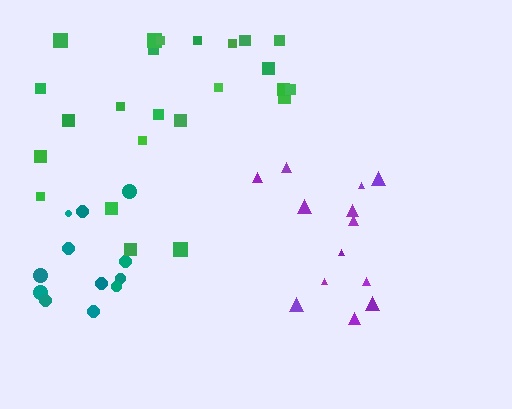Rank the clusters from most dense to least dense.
teal, purple, green.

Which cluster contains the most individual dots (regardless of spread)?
Green (25).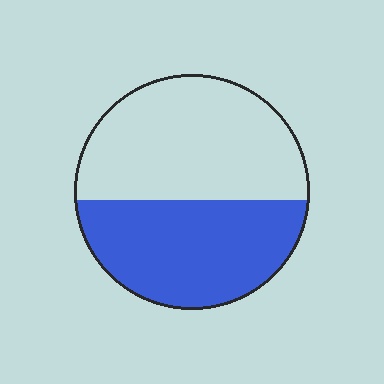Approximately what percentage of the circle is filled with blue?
Approximately 45%.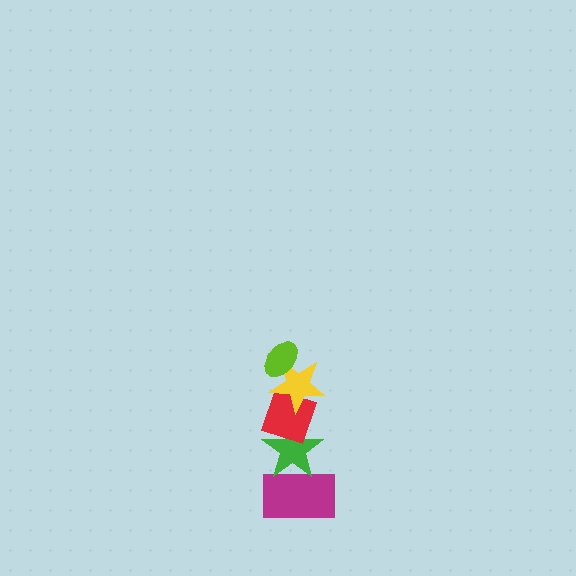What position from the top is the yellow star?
The yellow star is 2nd from the top.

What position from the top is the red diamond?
The red diamond is 3rd from the top.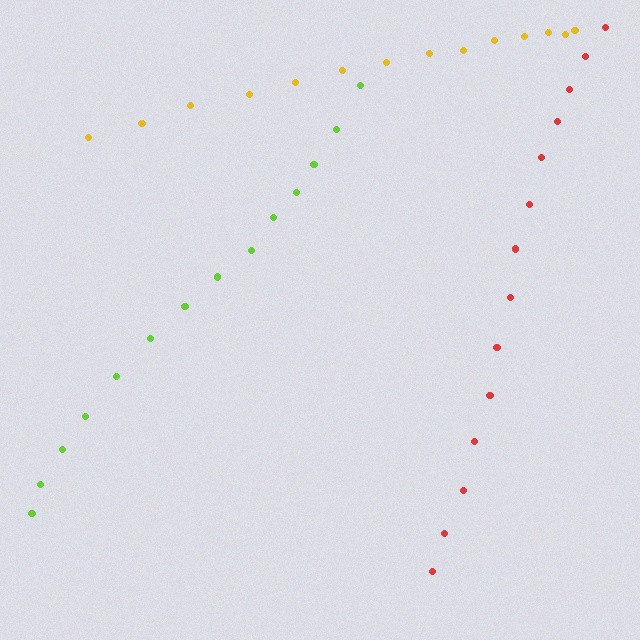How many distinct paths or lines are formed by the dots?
There are 3 distinct paths.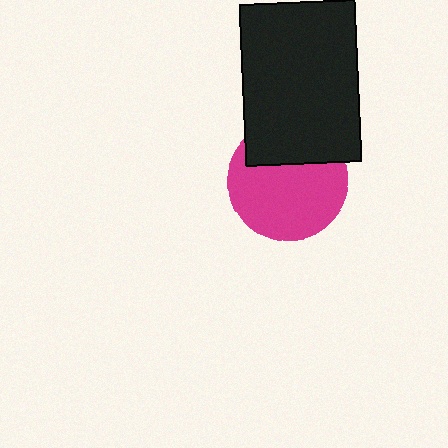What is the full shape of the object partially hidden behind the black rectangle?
The partially hidden object is a magenta circle.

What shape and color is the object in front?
The object in front is a black rectangle.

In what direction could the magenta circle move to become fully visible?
The magenta circle could move down. That would shift it out from behind the black rectangle entirely.